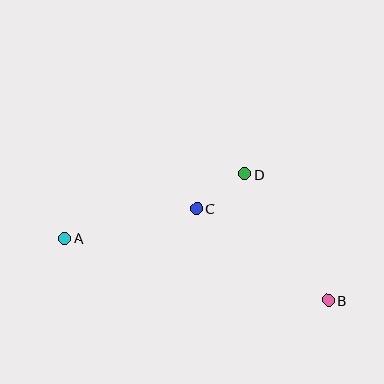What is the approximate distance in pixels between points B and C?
The distance between B and C is approximately 161 pixels.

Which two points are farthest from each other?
Points A and B are farthest from each other.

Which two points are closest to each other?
Points C and D are closest to each other.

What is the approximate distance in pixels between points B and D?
The distance between B and D is approximately 152 pixels.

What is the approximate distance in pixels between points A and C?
The distance between A and C is approximately 135 pixels.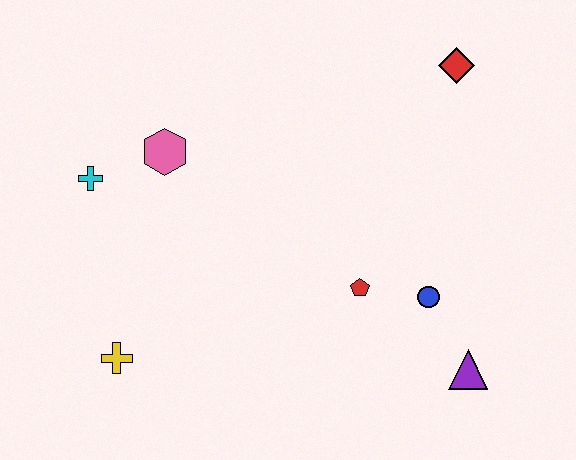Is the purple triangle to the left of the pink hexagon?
No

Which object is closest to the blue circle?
The red pentagon is closest to the blue circle.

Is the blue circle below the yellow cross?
No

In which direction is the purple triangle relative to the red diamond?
The purple triangle is below the red diamond.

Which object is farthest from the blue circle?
The cyan cross is farthest from the blue circle.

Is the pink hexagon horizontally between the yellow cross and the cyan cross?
No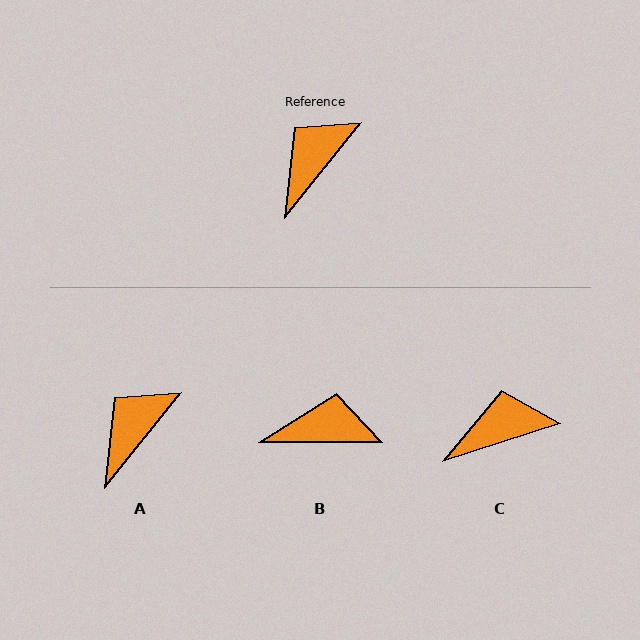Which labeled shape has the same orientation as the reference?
A.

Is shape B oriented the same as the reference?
No, it is off by about 51 degrees.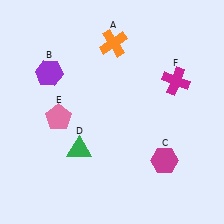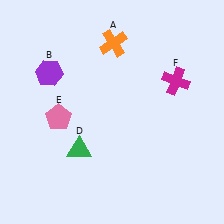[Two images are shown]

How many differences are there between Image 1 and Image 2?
There is 1 difference between the two images.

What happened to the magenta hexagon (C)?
The magenta hexagon (C) was removed in Image 2. It was in the bottom-right area of Image 1.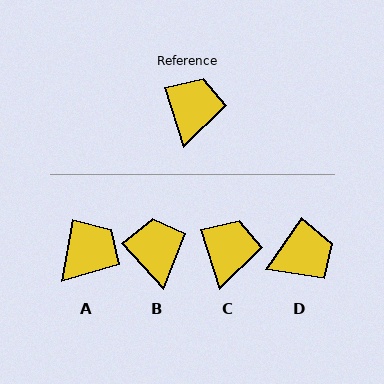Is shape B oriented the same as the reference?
No, it is off by about 25 degrees.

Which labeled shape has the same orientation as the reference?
C.